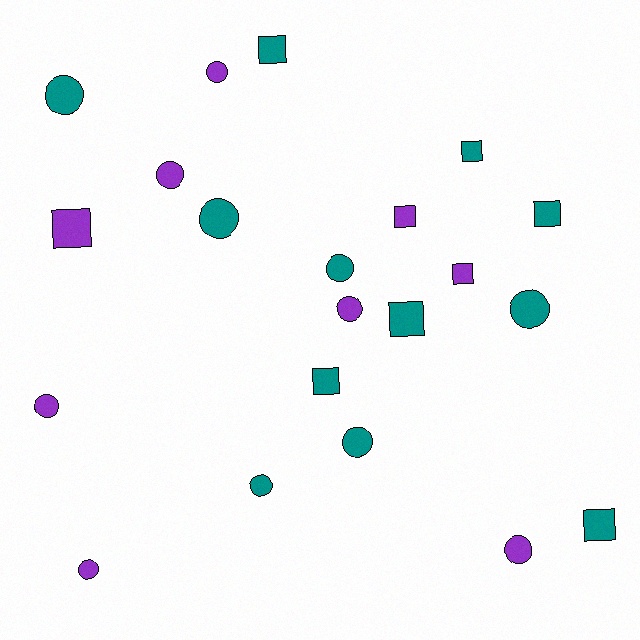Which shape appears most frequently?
Circle, with 12 objects.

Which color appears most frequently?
Teal, with 12 objects.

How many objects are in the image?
There are 21 objects.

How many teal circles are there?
There are 6 teal circles.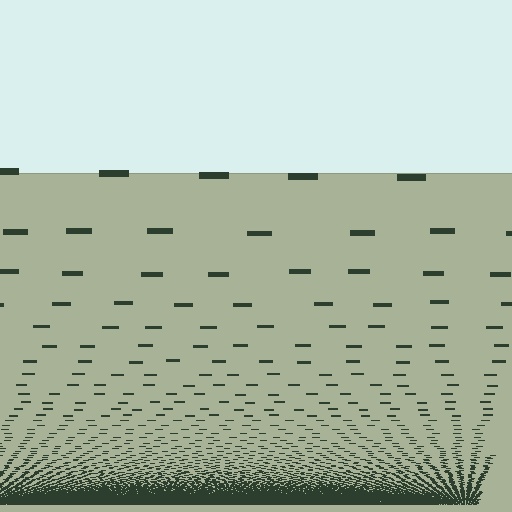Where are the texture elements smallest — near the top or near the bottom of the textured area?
Near the bottom.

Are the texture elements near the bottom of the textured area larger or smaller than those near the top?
Smaller. The gradient is inverted — elements near the bottom are smaller and denser.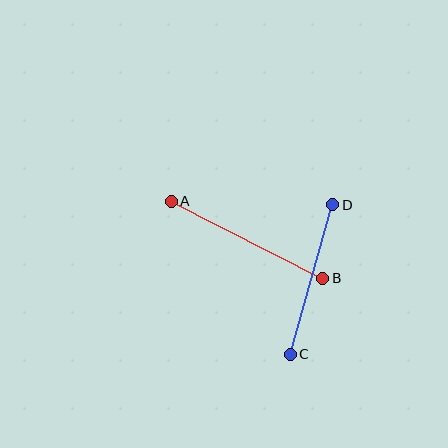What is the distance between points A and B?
The distance is approximately 170 pixels.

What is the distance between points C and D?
The distance is approximately 155 pixels.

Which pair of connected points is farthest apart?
Points A and B are farthest apart.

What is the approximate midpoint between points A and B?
The midpoint is at approximately (247, 240) pixels.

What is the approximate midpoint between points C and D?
The midpoint is at approximately (312, 279) pixels.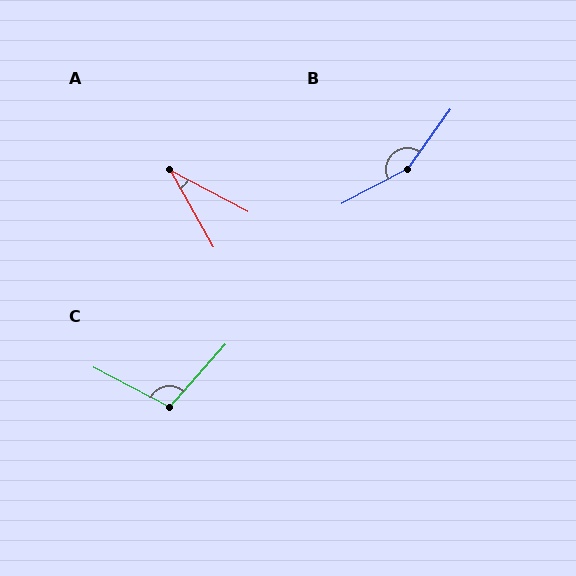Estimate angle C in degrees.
Approximately 104 degrees.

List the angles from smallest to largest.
A (33°), C (104°), B (154°).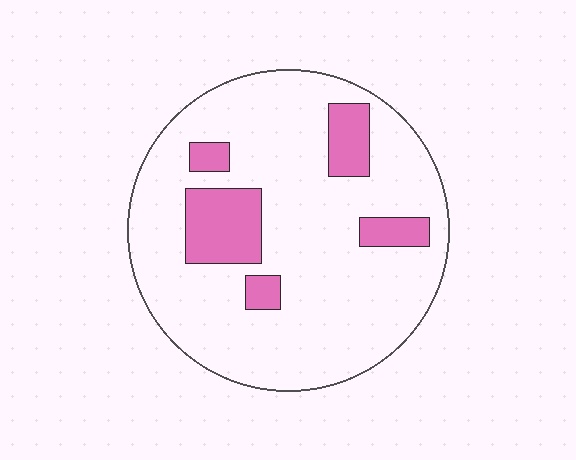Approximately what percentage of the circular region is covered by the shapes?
Approximately 15%.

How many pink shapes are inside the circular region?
5.